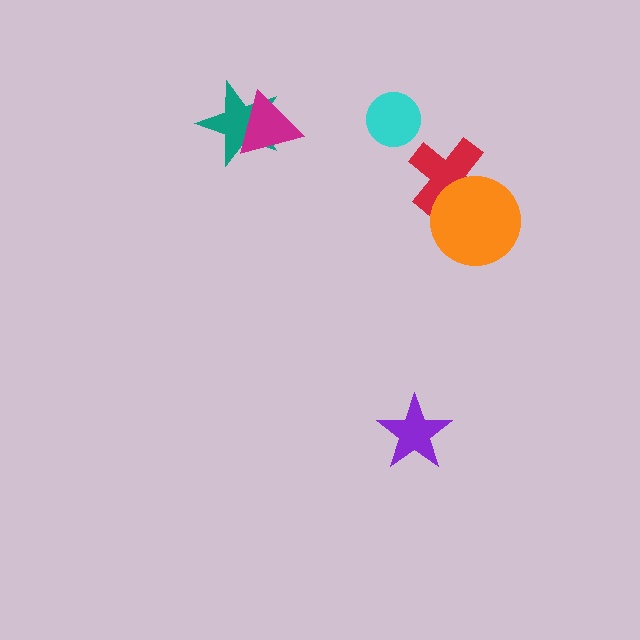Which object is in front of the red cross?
The orange circle is in front of the red cross.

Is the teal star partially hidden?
Yes, it is partially covered by another shape.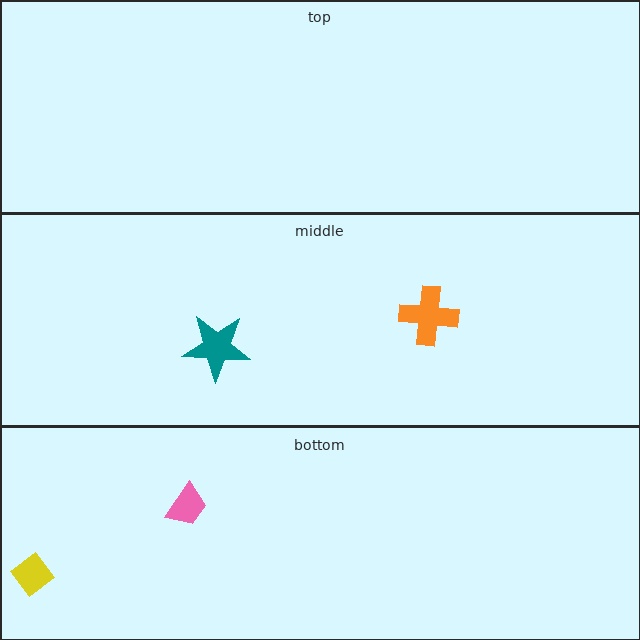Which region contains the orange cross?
The middle region.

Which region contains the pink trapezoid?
The bottom region.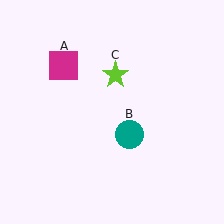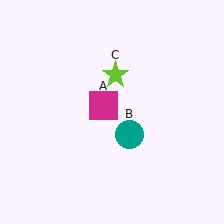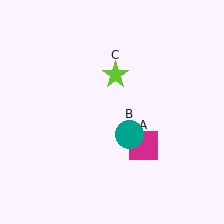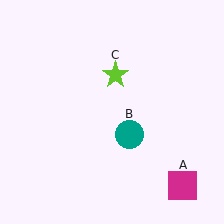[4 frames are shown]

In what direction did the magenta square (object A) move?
The magenta square (object A) moved down and to the right.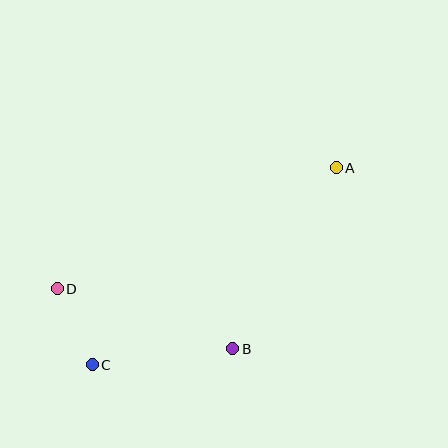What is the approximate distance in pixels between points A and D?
The distance between A and D is approximately 304 pixels.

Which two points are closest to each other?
Points C and D are closest to each other.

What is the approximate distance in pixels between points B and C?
The distance between B and C is approximately 141 pixels.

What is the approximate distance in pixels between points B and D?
The distance between B and D is approximately 185 pixels.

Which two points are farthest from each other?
Points A and C are farthest from each other.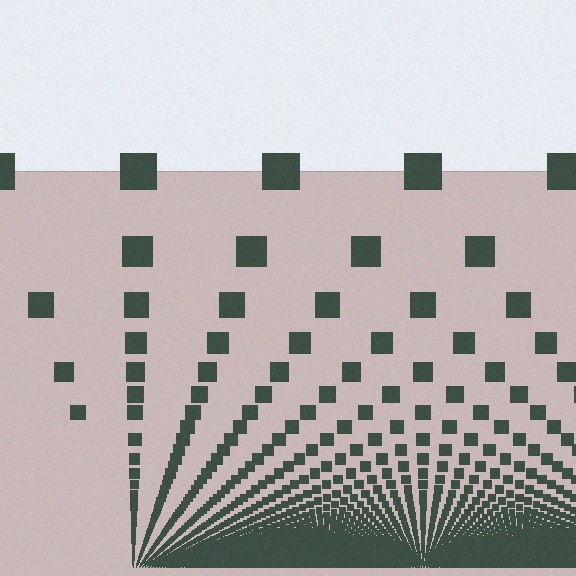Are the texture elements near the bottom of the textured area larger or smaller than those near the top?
Smaller. The gradient is inverted — elements near the bottom are smaller and denser.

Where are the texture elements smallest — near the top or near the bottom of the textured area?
Near the bottom.